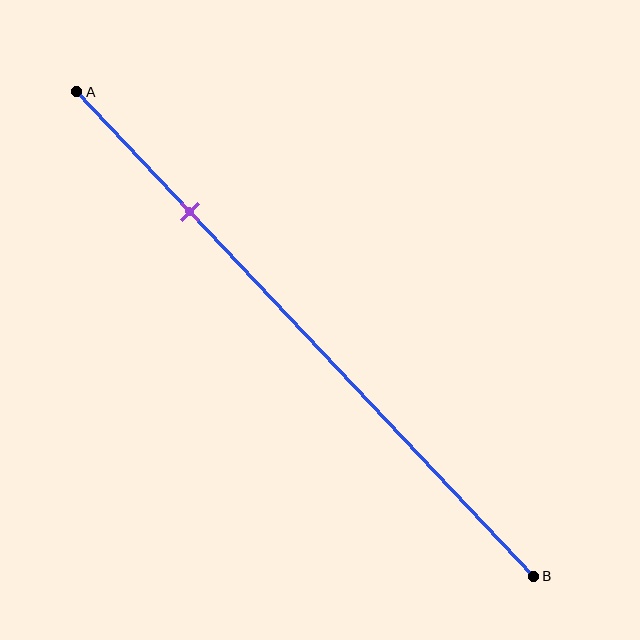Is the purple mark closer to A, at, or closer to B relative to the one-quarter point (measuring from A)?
The purple mark is approximately at the one-quarter point of segment AB.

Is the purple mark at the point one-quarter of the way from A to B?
Yes, the mark is approximately at the one-quarter point.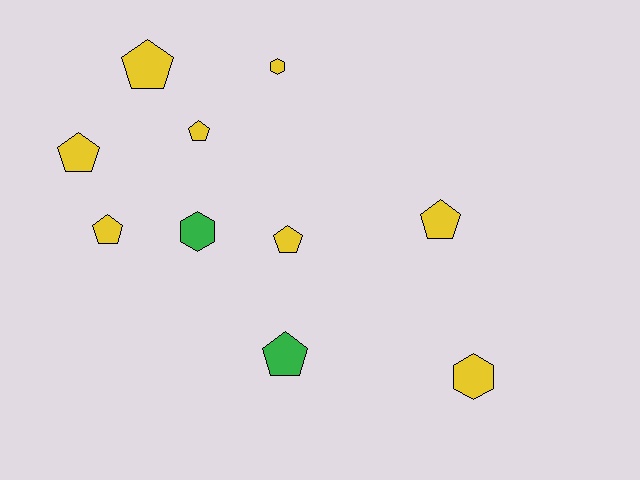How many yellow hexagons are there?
There are 2 yellow hexagons.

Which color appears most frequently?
Yellow, with 8 objects.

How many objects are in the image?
There are 10 objects.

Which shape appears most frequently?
Pentagon, with 7 objects.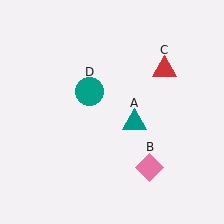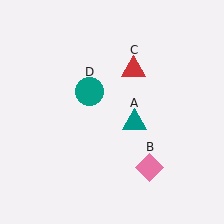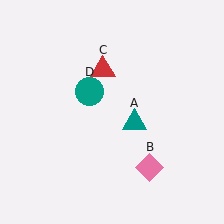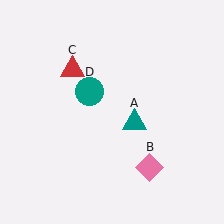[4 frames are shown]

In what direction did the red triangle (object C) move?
The red triangle (object C) moved left.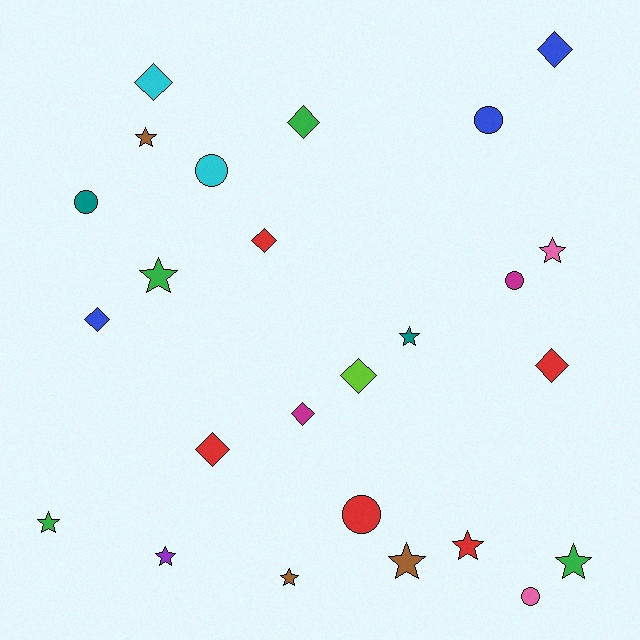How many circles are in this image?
There are 6 circles.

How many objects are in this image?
There are 25 objects.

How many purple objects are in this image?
There is 1 purple object.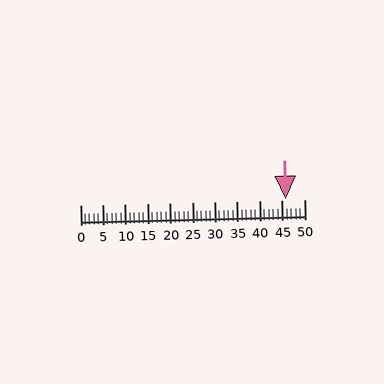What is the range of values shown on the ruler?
The ruler shows values from 0 to 50.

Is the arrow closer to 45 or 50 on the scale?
The arrow is closer to 45.